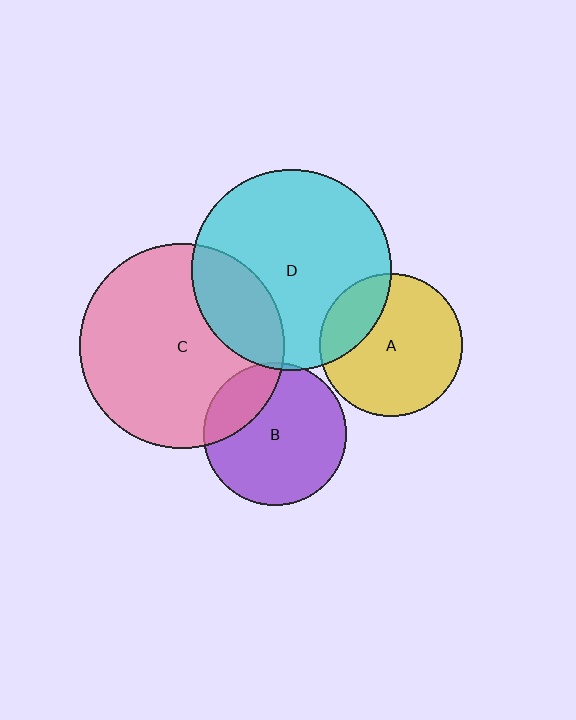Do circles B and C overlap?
Yes.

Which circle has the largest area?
Circle C (pink).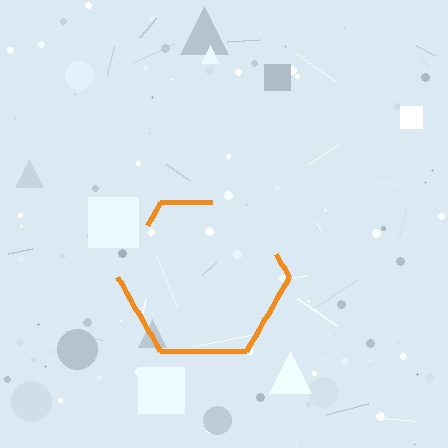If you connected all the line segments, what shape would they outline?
They would outline a hexagon.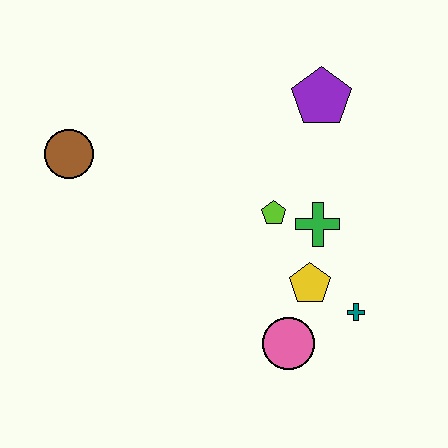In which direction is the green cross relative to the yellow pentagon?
The green cross is above the yellow pentagon.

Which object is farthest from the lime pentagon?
The brown circle is farthest from the lime pentagon.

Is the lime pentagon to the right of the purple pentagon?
No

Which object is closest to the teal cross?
The yellow pentagon is closest to the teal cross.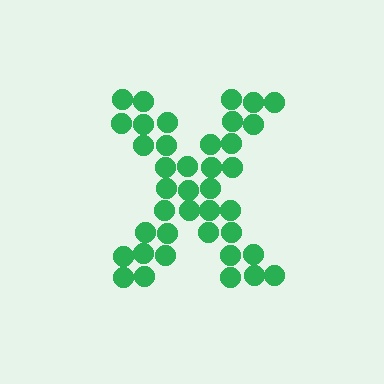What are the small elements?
The small elements are circles.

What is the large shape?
The large shape is the letter X.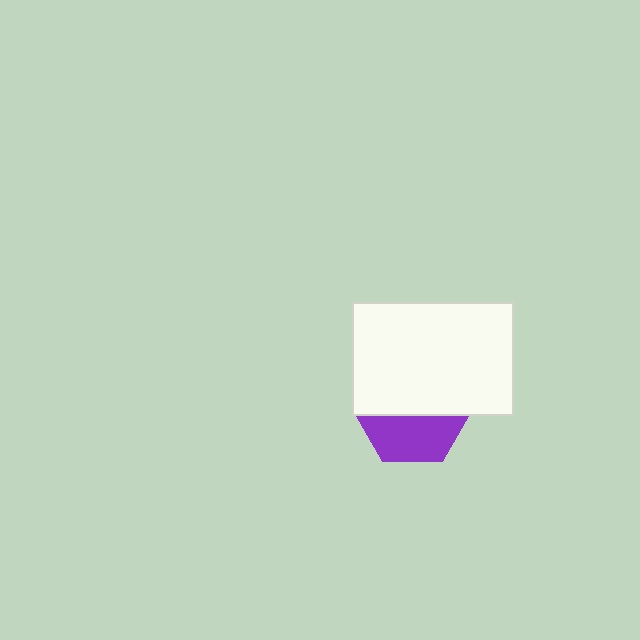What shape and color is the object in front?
The object in front is a white rectangle.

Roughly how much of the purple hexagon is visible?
A small part of it is visible (roughly 43%).